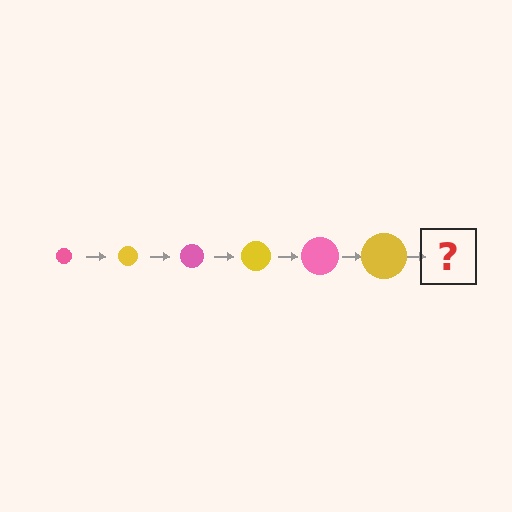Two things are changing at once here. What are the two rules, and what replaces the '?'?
The two rules are that the circle grows larger each step and the color cycles through pink and yellow. The '?' should be a pink circle, larger than the previous one.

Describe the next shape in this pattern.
It should be a pink circle, larger than the previous one.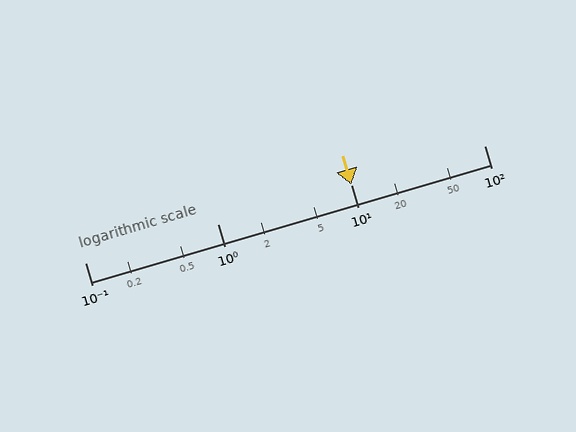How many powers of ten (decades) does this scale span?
The scale spans 3 decades, from 0.1 to 100.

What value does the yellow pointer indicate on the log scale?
The pointer indicates approximately 10.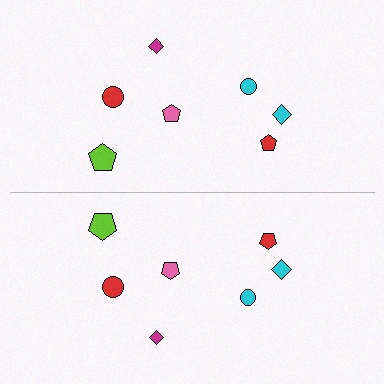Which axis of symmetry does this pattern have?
The pattern has a horizontal axis of symmetry running through the center of the image.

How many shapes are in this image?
There are 14 shapes in this image.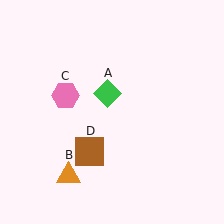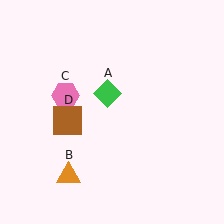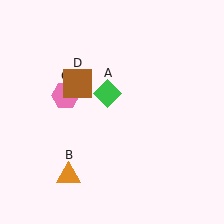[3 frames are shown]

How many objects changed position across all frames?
1 object changed position: brown square (object D).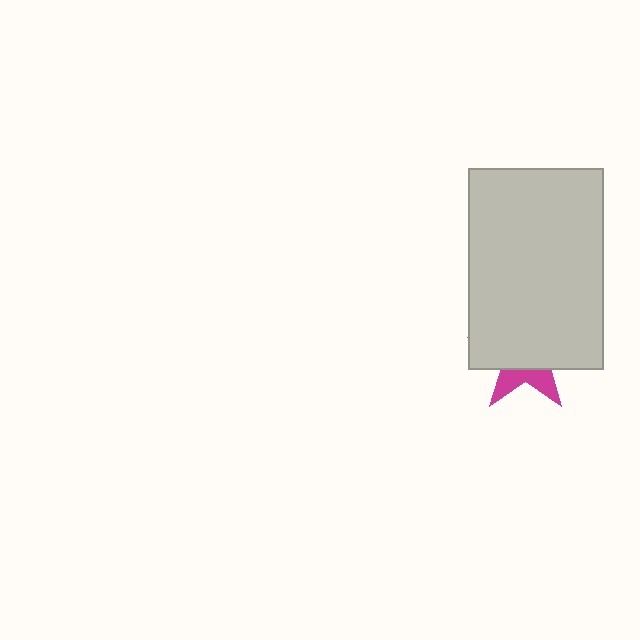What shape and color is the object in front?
The object in front is a light gray rectangle.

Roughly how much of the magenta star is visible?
A small part of it is visible (roughly 31%).